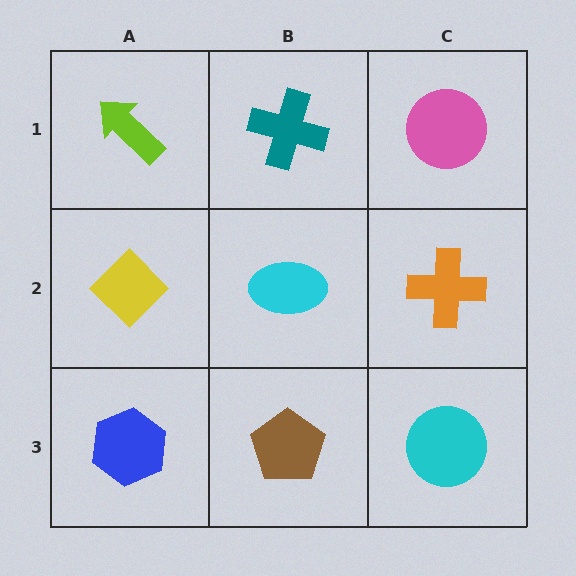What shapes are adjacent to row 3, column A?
A yellow diamond (row 2, column A), a brown pentagon (row 3, column B).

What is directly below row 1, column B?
A cyan ellipse.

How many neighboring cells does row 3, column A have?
2.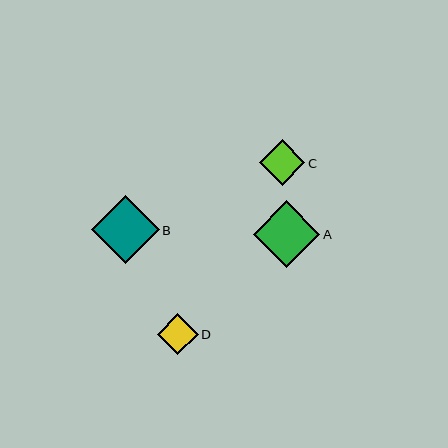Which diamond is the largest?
Diamond B is the largest with a size of approximately 68 pixels.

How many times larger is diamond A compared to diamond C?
Diamond A is approximately 1.5 times the size of diamond C.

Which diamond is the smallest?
Diamond D is the smallest with a size of approximately 41 pixels.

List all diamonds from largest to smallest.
From largest to smallest: B, A, C, D.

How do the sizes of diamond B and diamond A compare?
Diamond B and diamond A are approximately the same size.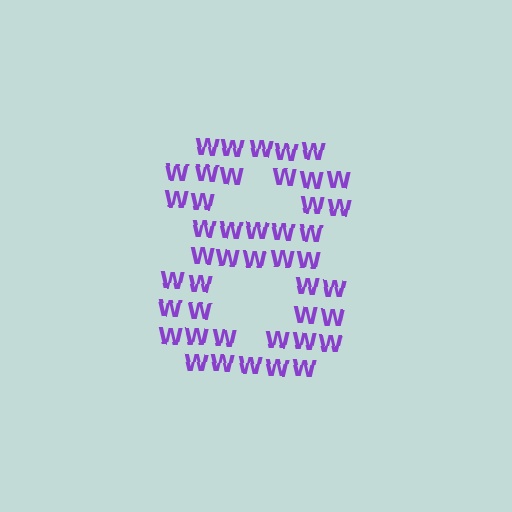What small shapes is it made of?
It is made of small letter W's.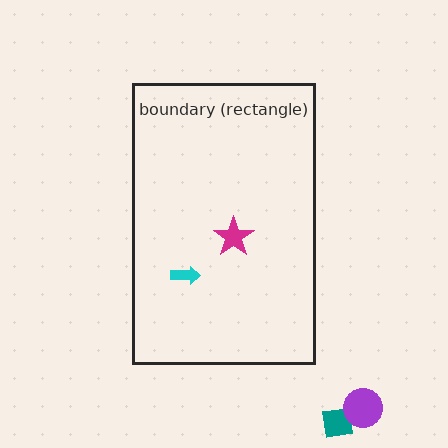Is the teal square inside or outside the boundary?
Outside.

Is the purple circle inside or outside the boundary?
Outside.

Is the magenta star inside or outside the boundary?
Inside.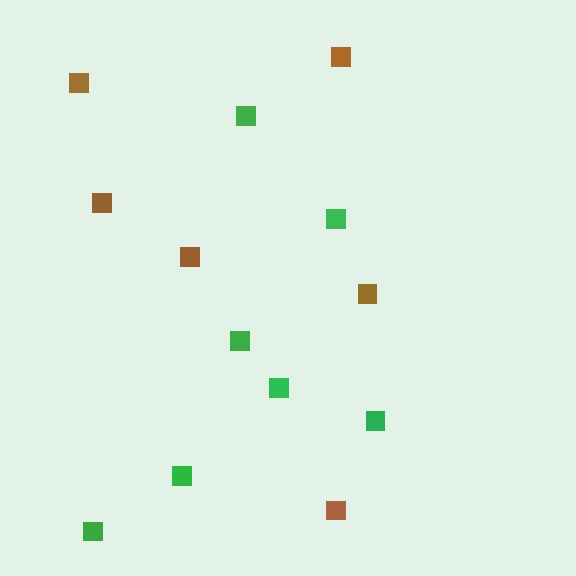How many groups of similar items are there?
There are 2 groups: one group of green squares (7) and one group of brown squares (6).